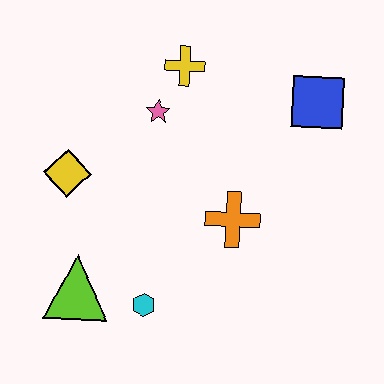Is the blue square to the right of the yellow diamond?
Yes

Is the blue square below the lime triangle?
No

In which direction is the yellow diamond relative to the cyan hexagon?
The yellow diamond is above the cyan hexagon.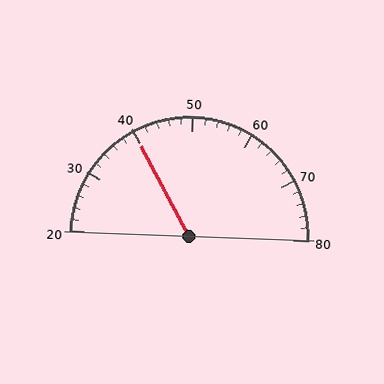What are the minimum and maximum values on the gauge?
The gauge ranges from 20 to 80.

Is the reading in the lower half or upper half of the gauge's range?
The reading is in the lower half of the range (20 to 80).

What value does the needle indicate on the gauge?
The needle indicates approximately 40.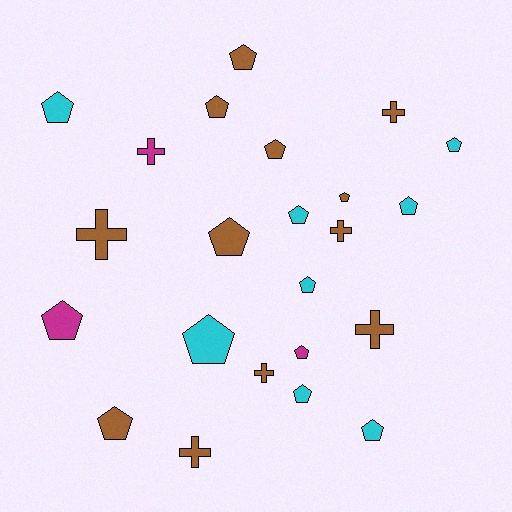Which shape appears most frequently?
Pentagon, with 16 objects.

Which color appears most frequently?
Brown, with 12 objects.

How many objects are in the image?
There are 23 objects.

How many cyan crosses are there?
There are no cyan crosses.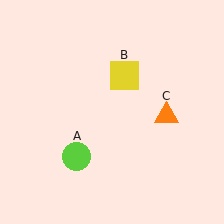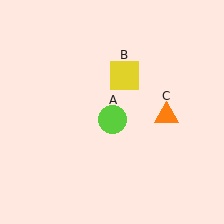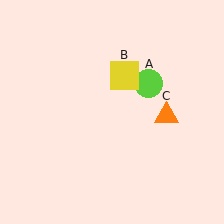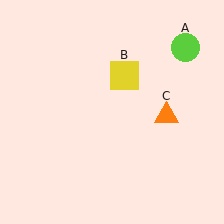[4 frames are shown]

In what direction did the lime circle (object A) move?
The lime circle (object A) moved up and to the right.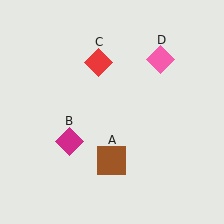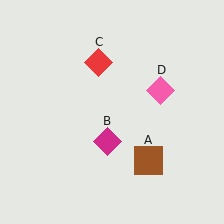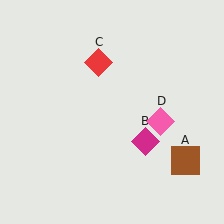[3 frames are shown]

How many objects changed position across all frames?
3 objects changed position: brown square (object A), magenta diamond (object B), pink diamond (object D).